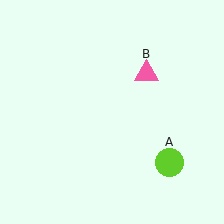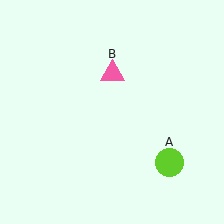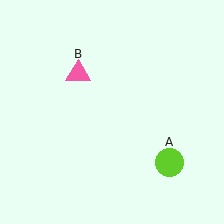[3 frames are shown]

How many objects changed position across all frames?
1 object changed position: pink triangle (object B).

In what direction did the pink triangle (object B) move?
The pink triangle (object B) moved left.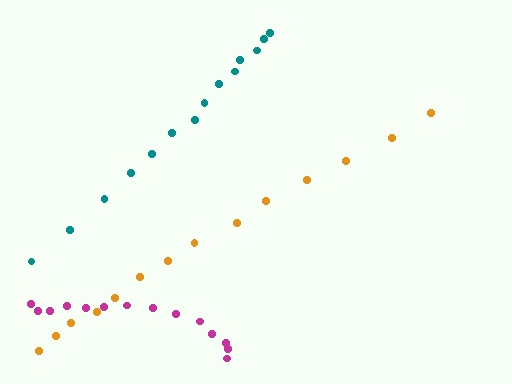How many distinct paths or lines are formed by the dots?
There are 3 distinct paths.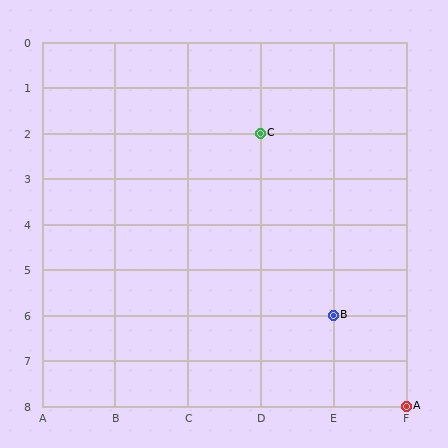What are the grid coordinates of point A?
Point A is at grid coordinates (F, 8).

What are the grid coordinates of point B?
Point B is at grid coordinates (E, 6).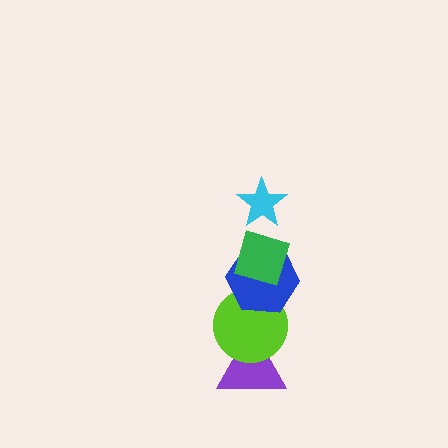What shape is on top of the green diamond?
The cyan star is on top of the green diamond.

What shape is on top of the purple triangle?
The lime circle is on top of the purple triangle.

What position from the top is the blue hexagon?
The blue hexagon is 3rd from the top.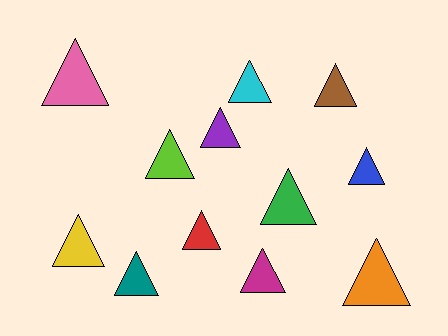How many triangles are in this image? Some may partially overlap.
There are 12 triangles.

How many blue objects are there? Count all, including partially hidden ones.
There is 1 blue object.